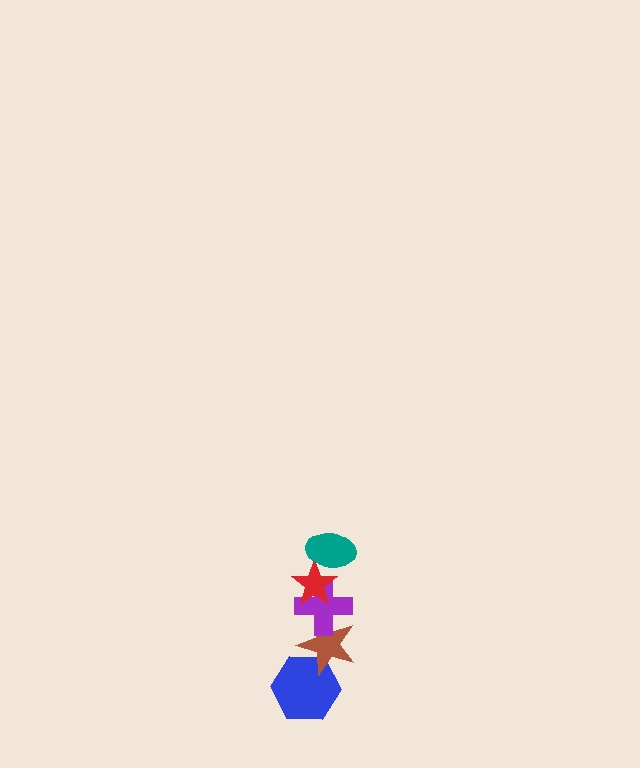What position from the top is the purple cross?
The purple cross is 3rd from the top.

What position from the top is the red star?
The red star is 2nd from the top.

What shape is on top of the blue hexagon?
The brown star is on top of the blue hexagon.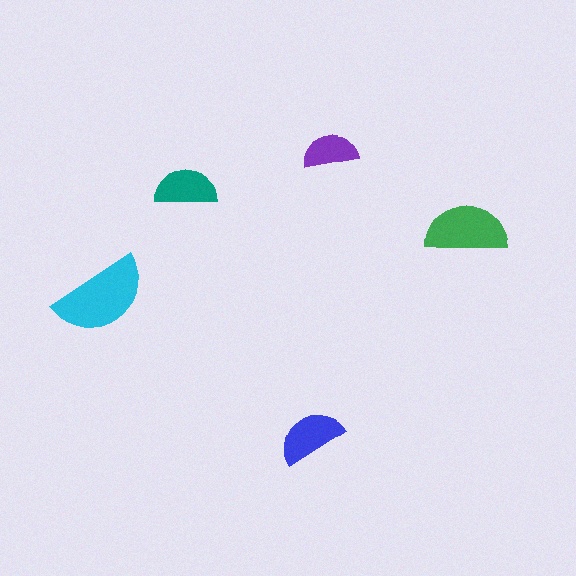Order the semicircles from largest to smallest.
the cyan one, the green one, the blue one, the teal one, the purple one.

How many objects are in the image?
There are 5 objects in the image.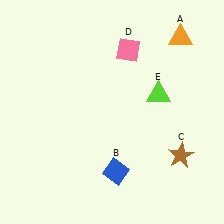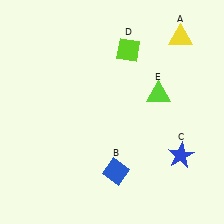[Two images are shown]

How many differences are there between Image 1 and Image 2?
There are 3 differences between the two images.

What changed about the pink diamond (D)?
In Image 1, D is pink. In Image 2, it changed to lime.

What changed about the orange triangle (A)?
In Image 1, A is orange. In Image 2, it changed to yellow.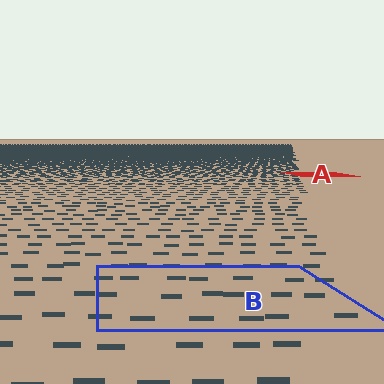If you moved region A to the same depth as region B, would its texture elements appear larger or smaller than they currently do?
They would appear larger. At a closer depth, the same texture elements are projected at a bigger on-screen size.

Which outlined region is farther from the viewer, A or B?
Region A is farther from the viewer — the texture elements inside it appear smaller and more densely packed.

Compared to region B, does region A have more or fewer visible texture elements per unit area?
Region A has more texture elements per unit area — they are packed more densely because it is farther away.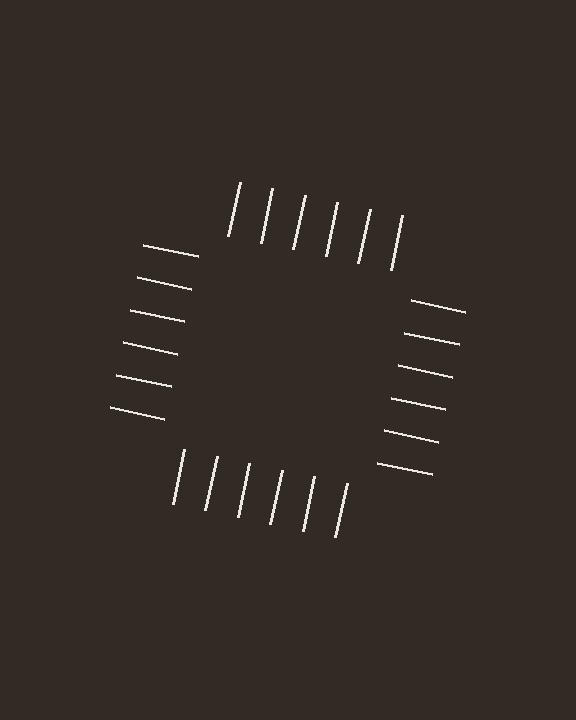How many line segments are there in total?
24 — 6 along each of the 4 edges.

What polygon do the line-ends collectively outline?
An illusory square — the line segments terminate on its edges but no continuous stroke is drawn.